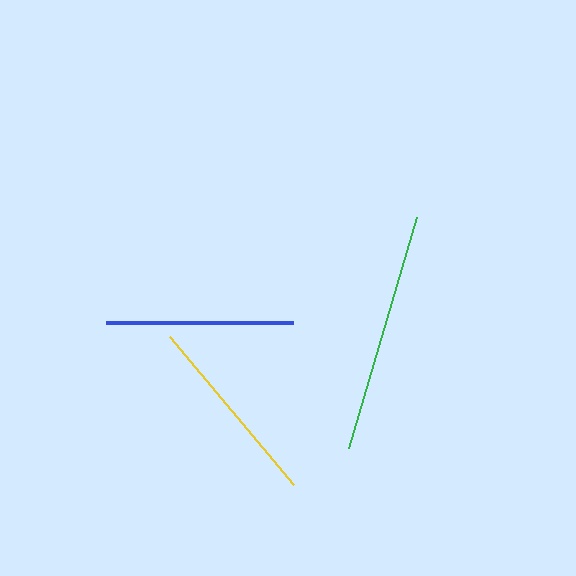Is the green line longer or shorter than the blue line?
The green line is longer than the blue line.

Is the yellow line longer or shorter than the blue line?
The yellow line is longer than the blue line.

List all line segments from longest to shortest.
From longest to shortest: green, yellow, blue.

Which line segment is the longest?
The green line is the longest at approximately 241 pixels.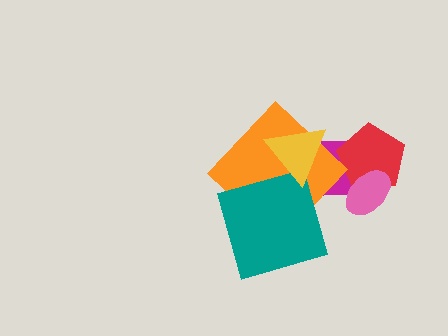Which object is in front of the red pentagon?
The pink ellipse is in front of the red pentagon.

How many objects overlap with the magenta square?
4 objects overlap with the magenta square.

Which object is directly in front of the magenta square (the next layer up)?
The red pentagon is directly in front of the magenta square.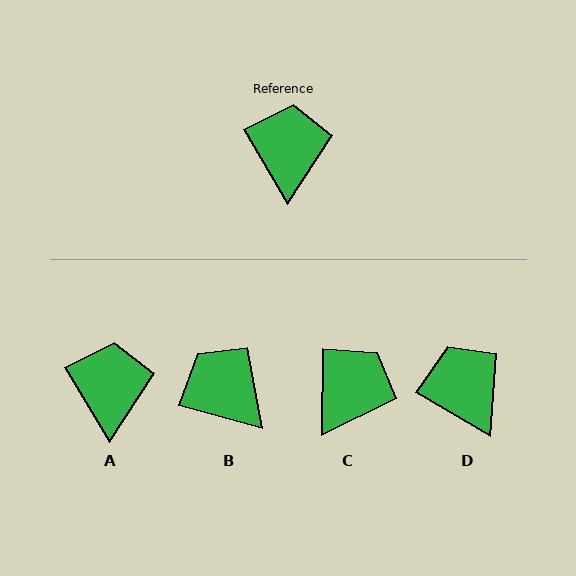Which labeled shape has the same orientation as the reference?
A.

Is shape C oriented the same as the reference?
No, it is off by about 31 degrees.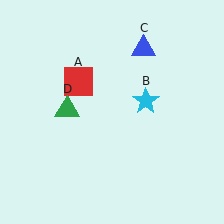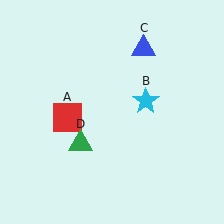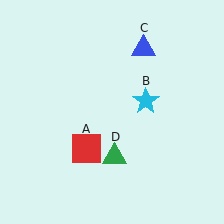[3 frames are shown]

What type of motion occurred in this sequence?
The red square (object A), green triangle (object D) rotated counterclockwise around the center of the scene.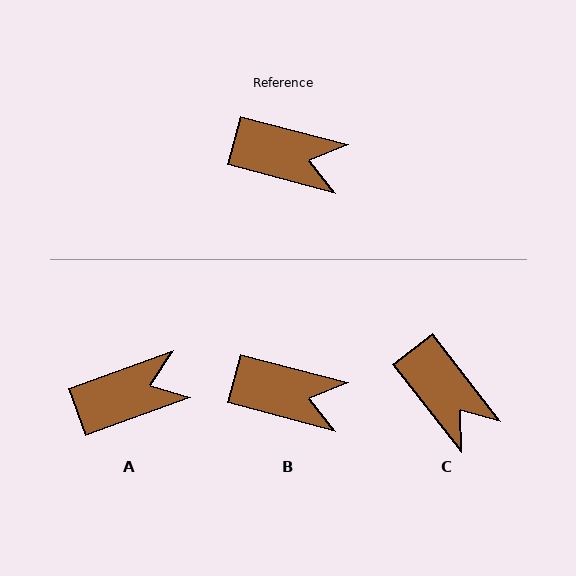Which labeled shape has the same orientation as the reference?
B.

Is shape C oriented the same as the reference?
No, it is off by about 37 degrees.